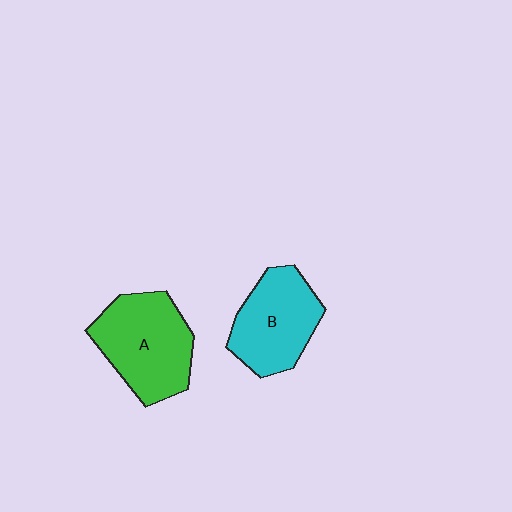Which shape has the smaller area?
Shape B (cyan).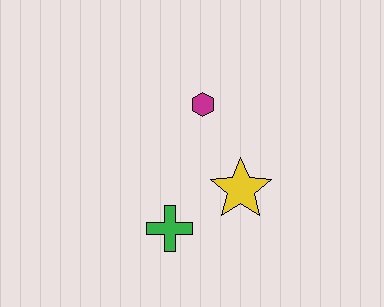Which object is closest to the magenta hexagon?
The yellow star is closest to the magenta hexagon.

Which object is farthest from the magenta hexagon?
The green cross is farthest from the magenta hexagon.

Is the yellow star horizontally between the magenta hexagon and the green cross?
No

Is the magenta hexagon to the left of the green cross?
No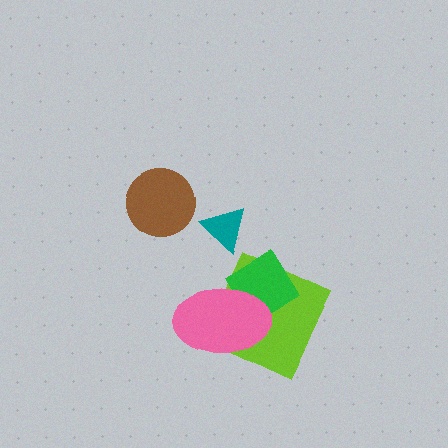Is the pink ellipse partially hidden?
No, no other shape covers it.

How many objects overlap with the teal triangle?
0 objects overlap with the teal triangle.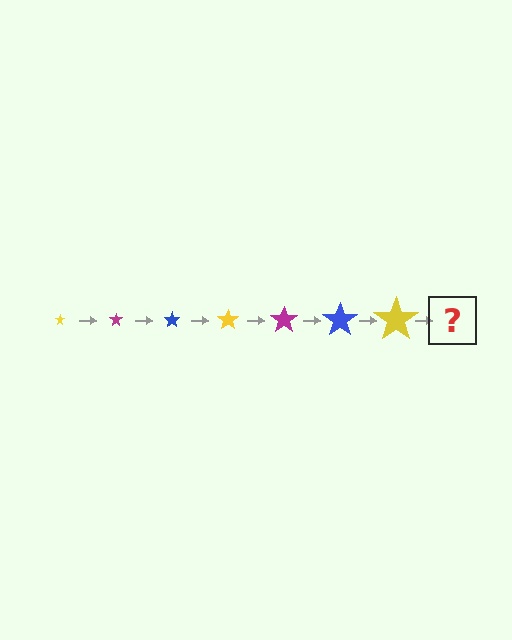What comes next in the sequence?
The next element should be a magenta star, larger than the previous one.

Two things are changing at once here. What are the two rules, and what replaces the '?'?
The two rules are that the star grows larger each step and the color cycles through yellow, magenta, and blue. The '?' should be a magenta star, larger than the previous one.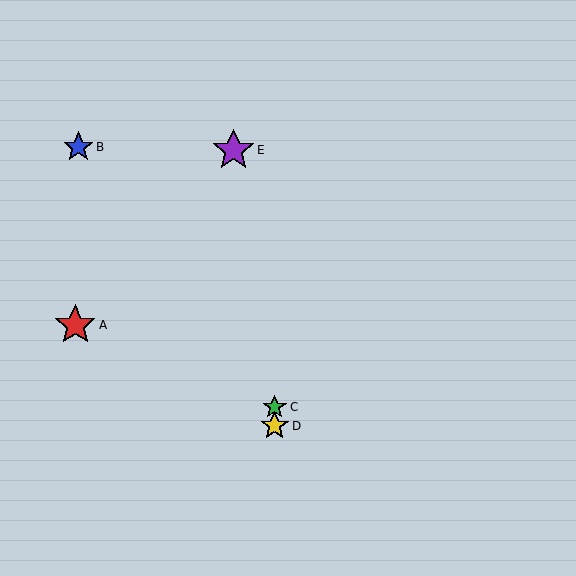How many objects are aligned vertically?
2 objects (C, D) are aligned vertically.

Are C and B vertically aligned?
No, C is at x≈275 and B is at x≈78.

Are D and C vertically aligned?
Yes, both are at x≈275.